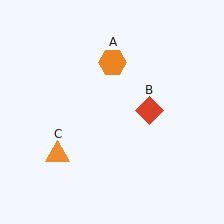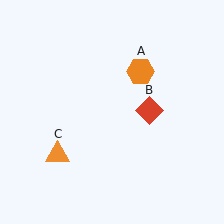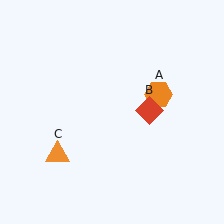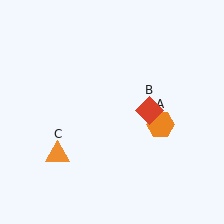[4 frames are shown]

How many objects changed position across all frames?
1 object changed position: orange hexagon (object A).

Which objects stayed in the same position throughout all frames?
Red diamond (object B) and orange triangle (object C) remained stationary.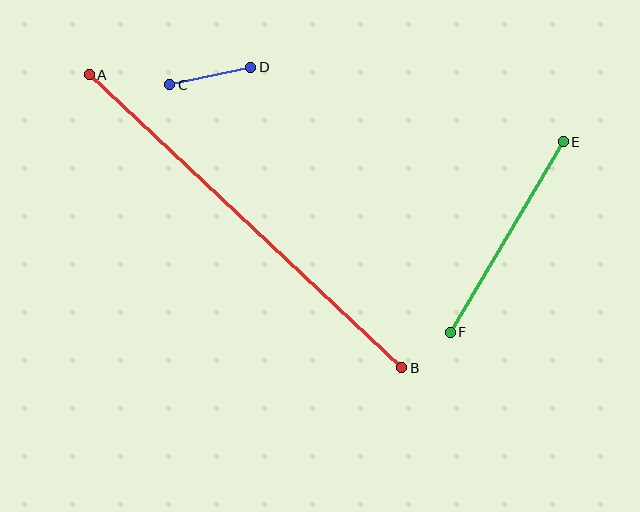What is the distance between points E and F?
The distance is approximately 221 pixels.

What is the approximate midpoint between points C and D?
The midpoint is at approximately (210, 76) pixels.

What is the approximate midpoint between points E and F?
The midpoint is at approximately (507, 237) pixels.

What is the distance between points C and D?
The distance is approximately 83 pixels.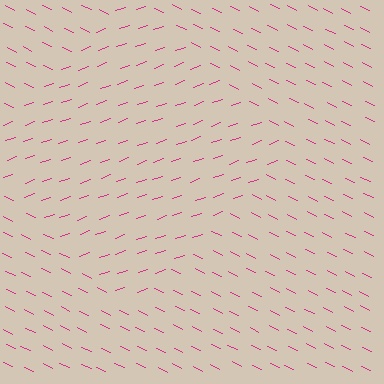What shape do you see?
I see a diamond.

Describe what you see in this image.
The image is filled with small magenta line segments. A diamond region in the image has lines oriented differently from the surrounding lines, creating a visible texture boundary.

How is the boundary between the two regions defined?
The boundary is defined purely by a change in line orientation (approximately 45 degrees difference). All lines are the same color and thickness.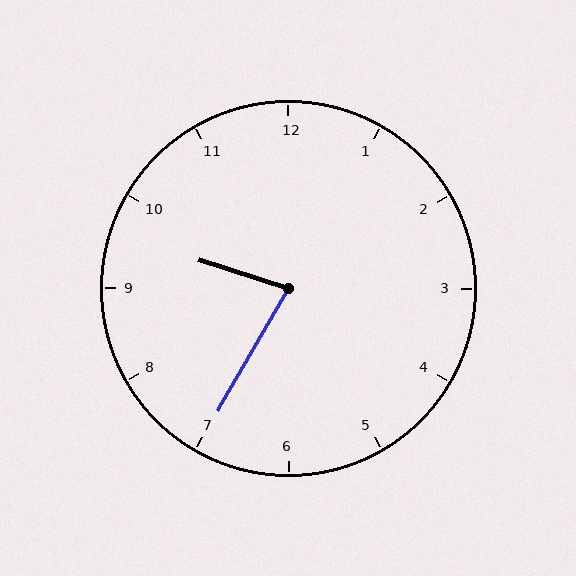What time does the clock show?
9:35.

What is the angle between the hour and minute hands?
Approximately 78 degrees.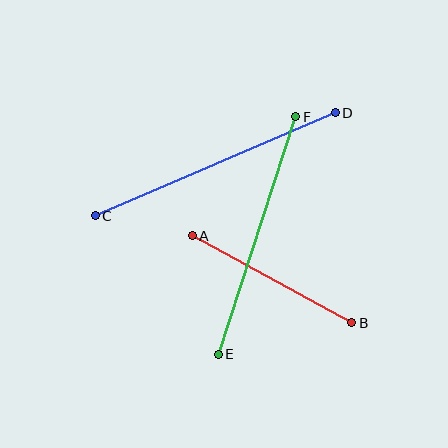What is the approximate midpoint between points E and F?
The midpoint is at approximately (257, 236) pixels.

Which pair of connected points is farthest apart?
Points C and D are farthest apart.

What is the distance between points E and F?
The distance is approximately 250 pixels.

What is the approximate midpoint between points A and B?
The midpoint is at approximately (272, 279) pixels.